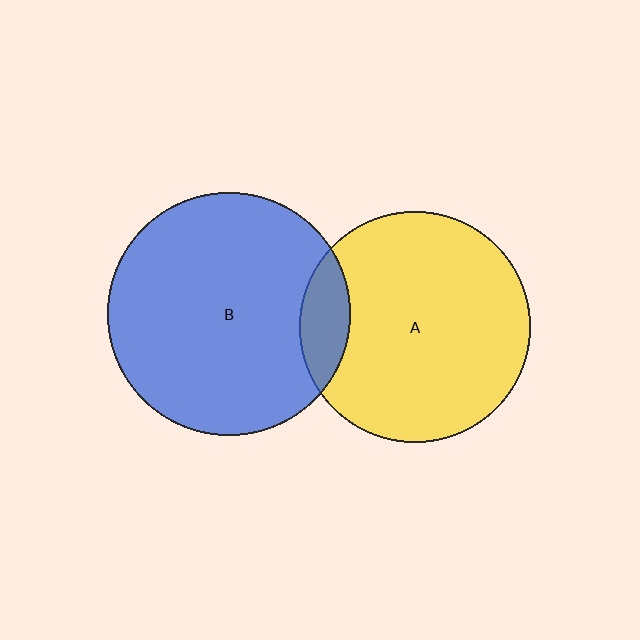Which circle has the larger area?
Circle B (blue).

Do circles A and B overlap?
Yes.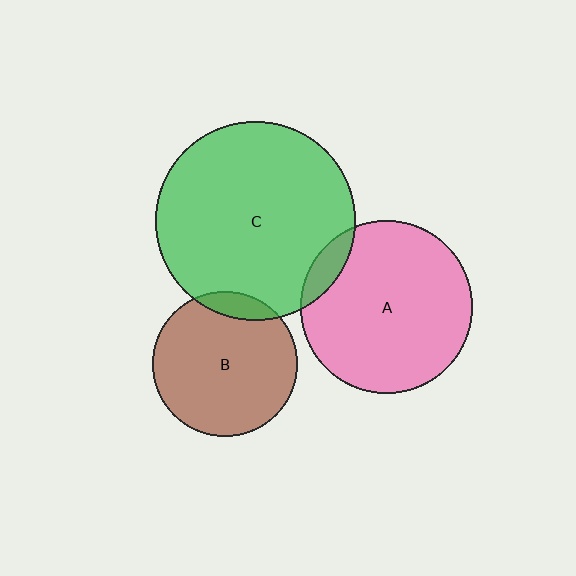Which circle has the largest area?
Circle C (green).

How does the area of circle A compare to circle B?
Approximately 1.4 times.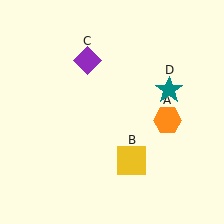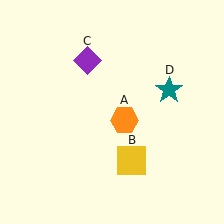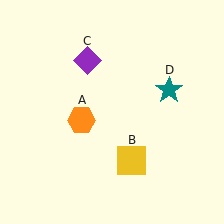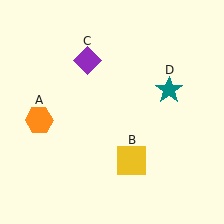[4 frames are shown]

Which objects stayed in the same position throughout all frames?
Yellow square (object B) and purple diamond (object C) and teal star (object D) remained stationary.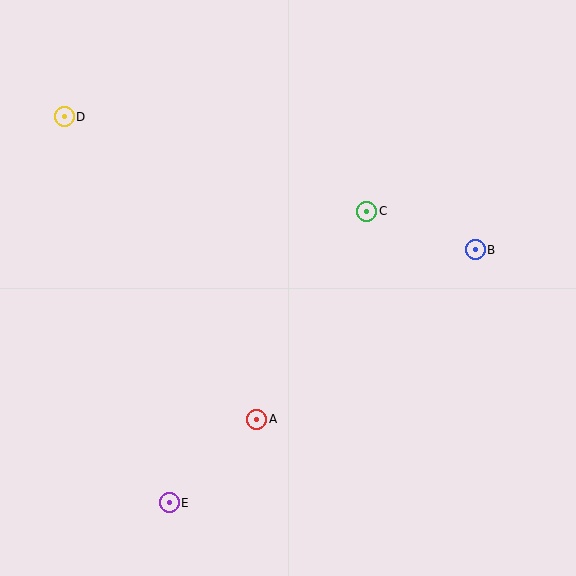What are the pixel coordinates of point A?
Point A is at (257, 419).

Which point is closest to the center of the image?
Point C at (366, 211) is closest to the center.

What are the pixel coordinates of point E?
Point E is at (169, 503).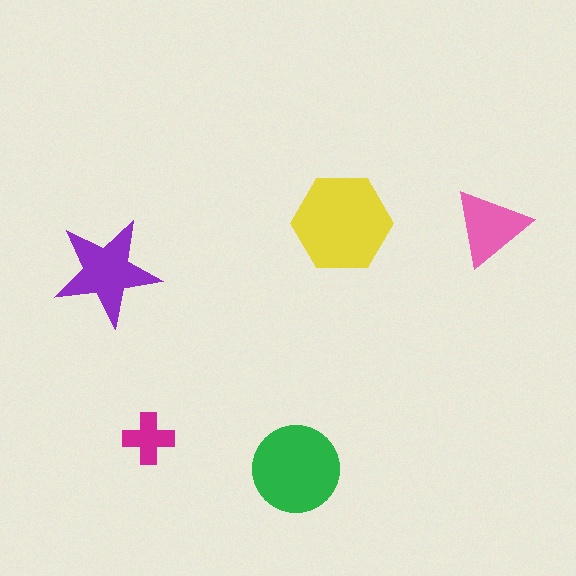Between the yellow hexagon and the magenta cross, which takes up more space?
The yellow hexagon.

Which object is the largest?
The yellow hexagon.